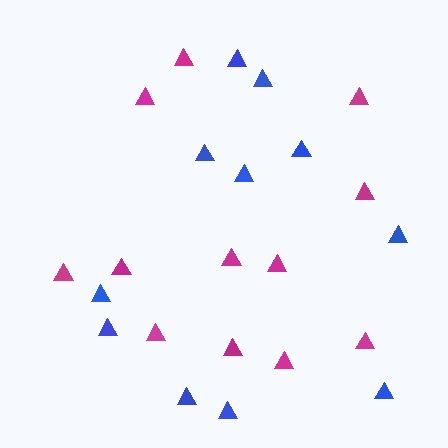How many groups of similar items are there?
There are 2 groups: one group of magenta triangles (12) and one group of blue triangles (11).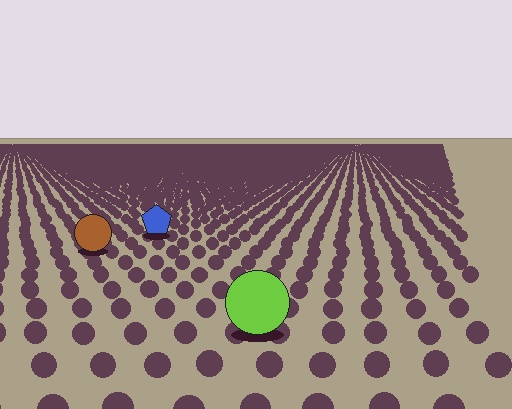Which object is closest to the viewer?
The lime circle is closest. The texture marks near it are larger and more spread out.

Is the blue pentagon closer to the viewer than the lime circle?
No. The lime circle is closer — you can tell from the texture gradient: the ground texture is coarser near it.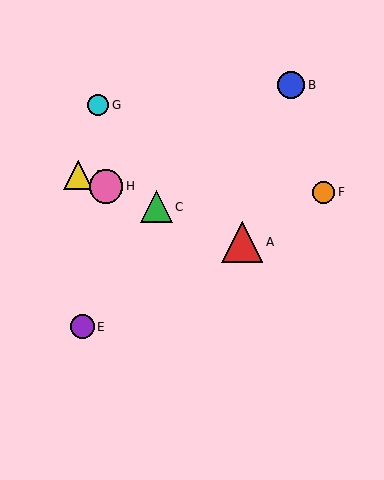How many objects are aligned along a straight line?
4 objects (A, C, D, H) are aligned along a straight line.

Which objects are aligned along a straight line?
Objects A, C, D, H are aligned along a straight line.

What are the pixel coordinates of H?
Object H is at (106, 186).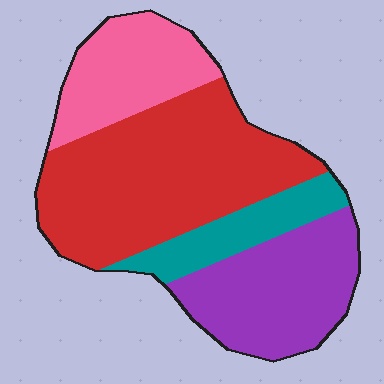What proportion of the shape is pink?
Pink takes up less than a quarter of the shape.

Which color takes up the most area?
Red, at roughly 45%.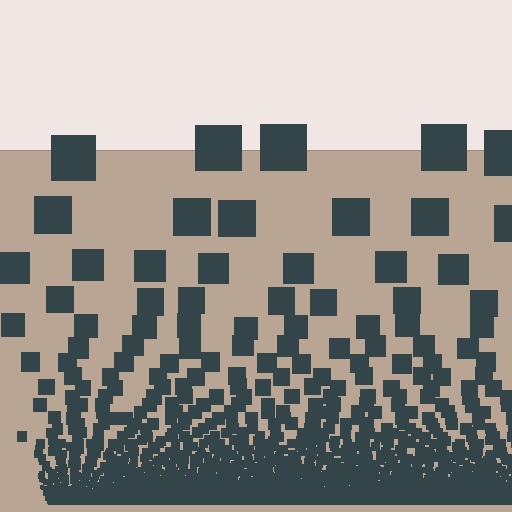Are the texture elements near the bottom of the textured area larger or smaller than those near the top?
Smaller. The gradient is inverted — elements near the bottom are smaller and denser.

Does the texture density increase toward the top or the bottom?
Density increases toward the bottom.